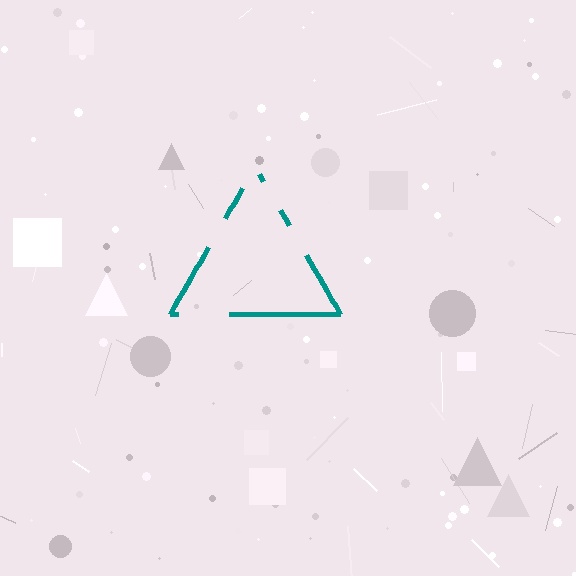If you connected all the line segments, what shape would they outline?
They would outline a triangle.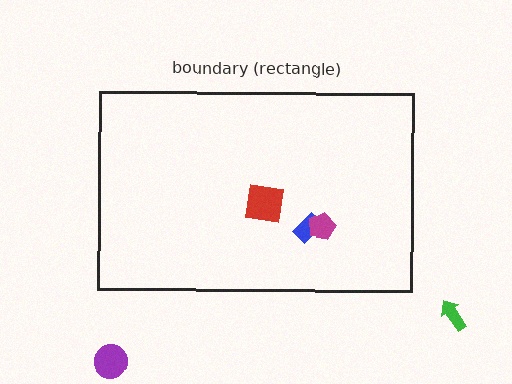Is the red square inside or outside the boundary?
Inside.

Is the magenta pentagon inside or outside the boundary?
Inside.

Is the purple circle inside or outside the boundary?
Outside.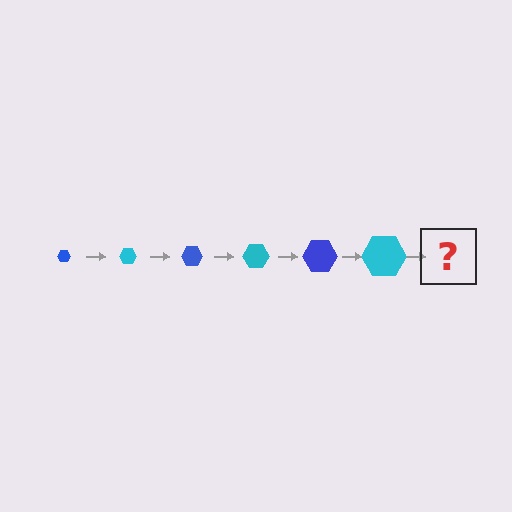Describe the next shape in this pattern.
It should be a blue hexagon, larger than the previous one.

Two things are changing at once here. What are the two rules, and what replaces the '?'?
The two rules are that the hexagon grows larger each step and the color cycles through blue and cyan. The '?' should be a blue hexagon, larger than the previous one.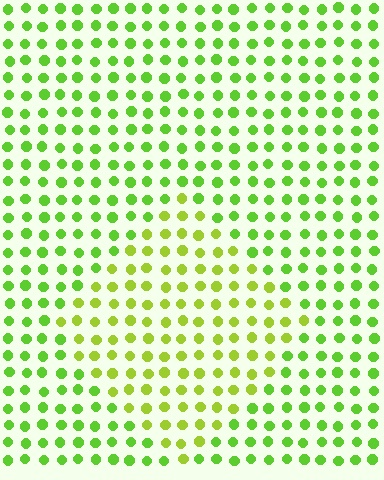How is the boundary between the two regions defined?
The boundary is defined purely by a slight shift in hue (about 24 degrees). Spacing, size, and orientation are identical on both sides.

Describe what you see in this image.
The image is filled with small lime elements in a uniform arrangement. A diamond-shaped region is visible where the elements are tinted to a slightly different hue, forming a subtle color boundary.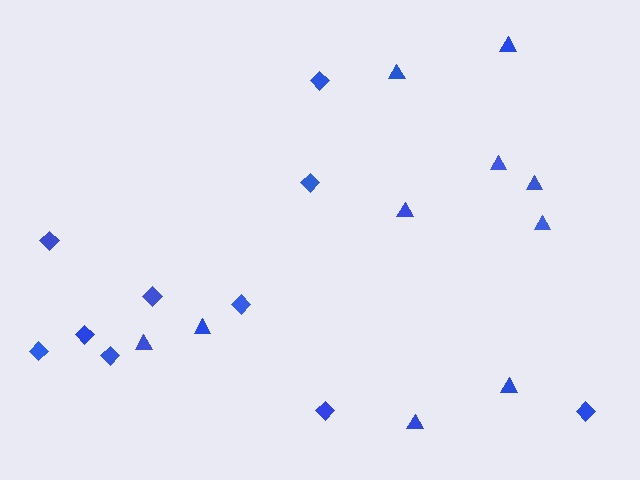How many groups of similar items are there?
There are 2 groups: one group of triangles (10) and one group of diamonds (10).